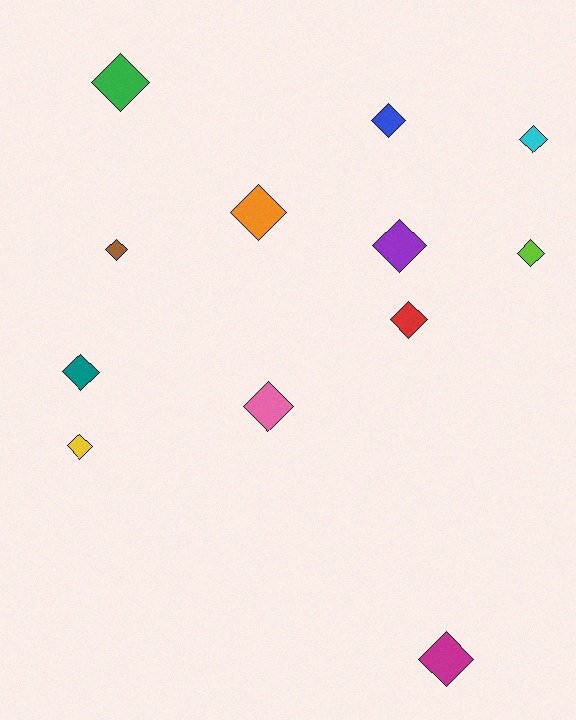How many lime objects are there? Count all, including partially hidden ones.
There is 1 lime object.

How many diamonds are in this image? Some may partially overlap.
There are 12 diamonds.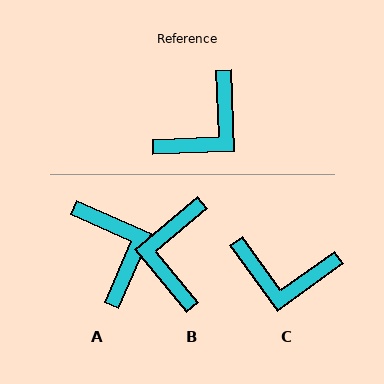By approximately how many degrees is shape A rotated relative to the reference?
Approximately 64 degrees counter-clockwise.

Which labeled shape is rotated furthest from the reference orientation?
B, about 142 degrees away.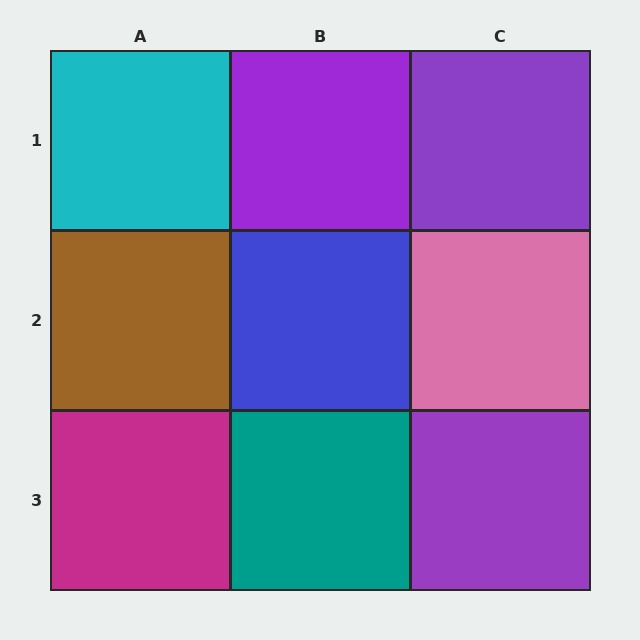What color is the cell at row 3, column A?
Magenta.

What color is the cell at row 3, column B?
Teal.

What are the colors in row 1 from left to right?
Cyan, purple, purple.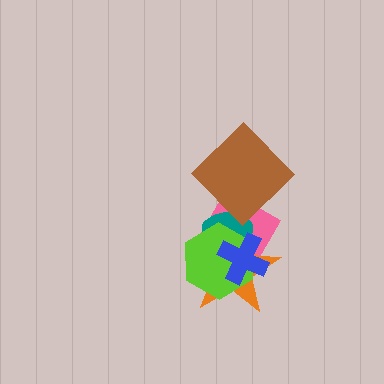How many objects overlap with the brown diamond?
1 object overlaps with the brown diamond.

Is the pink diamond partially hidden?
Yes, it is partially covered by another shape.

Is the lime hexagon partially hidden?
Yes, it is partially covered by another shape.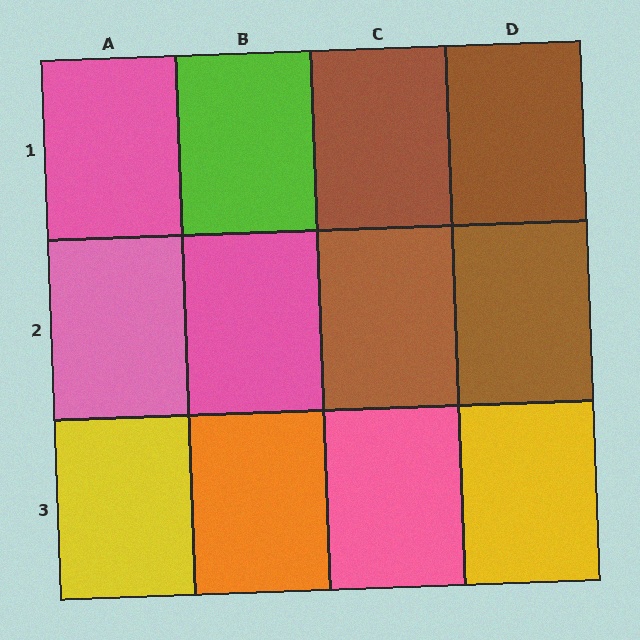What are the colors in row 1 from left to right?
Pink, lime, brown, brown.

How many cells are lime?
1 cell is lime.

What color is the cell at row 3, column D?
Yellow.